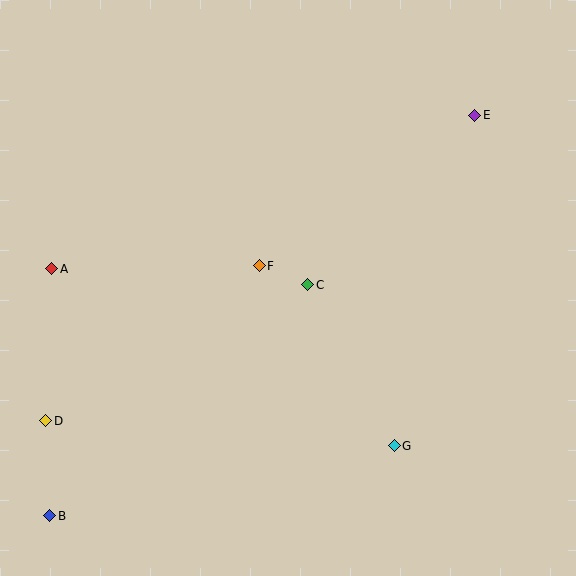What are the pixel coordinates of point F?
Point F is at (259, 266).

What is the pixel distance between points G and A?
The distance between G and A is 386 pixels.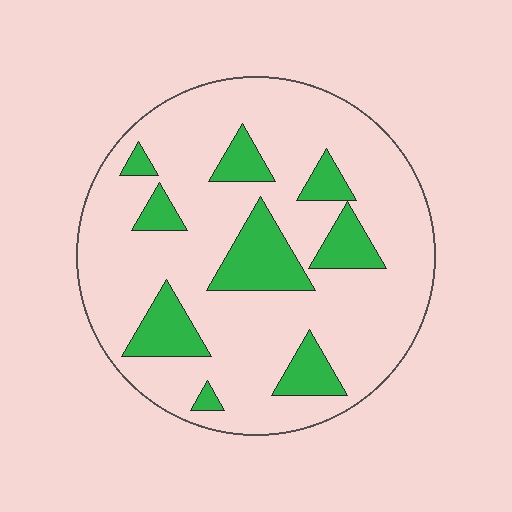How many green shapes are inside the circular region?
9.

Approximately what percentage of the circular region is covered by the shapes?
Approximately 20%.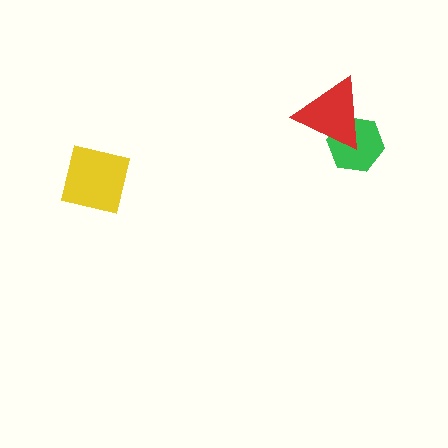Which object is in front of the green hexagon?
The red triangle is in front of the green hexagon.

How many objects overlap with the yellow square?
0 objects overlap with the yellow square.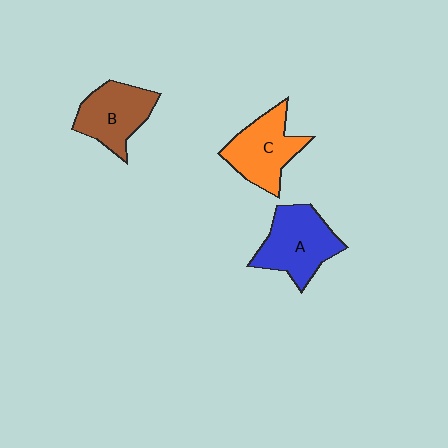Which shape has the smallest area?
Shape B (brown).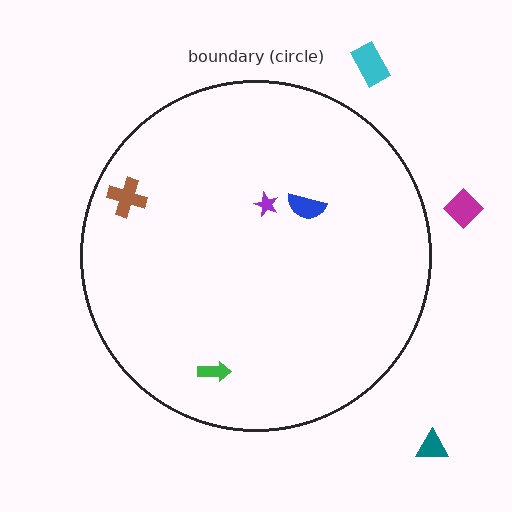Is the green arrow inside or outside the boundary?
Inside.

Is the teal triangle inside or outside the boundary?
Outside.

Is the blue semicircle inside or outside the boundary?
Inside.